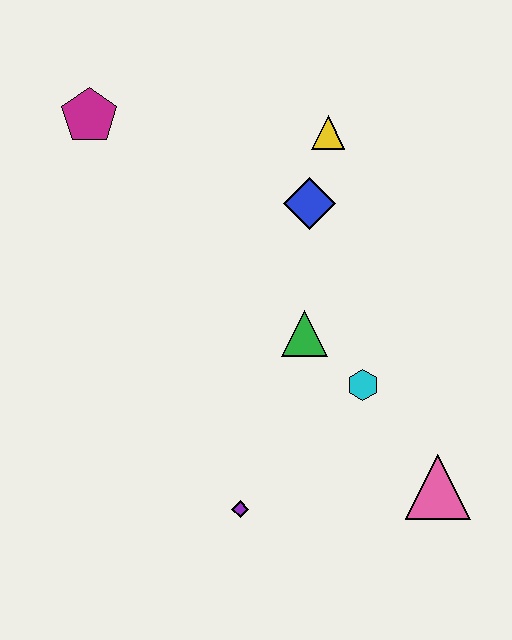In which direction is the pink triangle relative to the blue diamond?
The pink triangle is below the blue diamond.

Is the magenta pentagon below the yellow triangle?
No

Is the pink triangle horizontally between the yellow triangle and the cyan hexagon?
No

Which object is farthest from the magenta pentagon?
The pink triangle is farthest from the magenta pentagon.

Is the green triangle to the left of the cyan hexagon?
Yes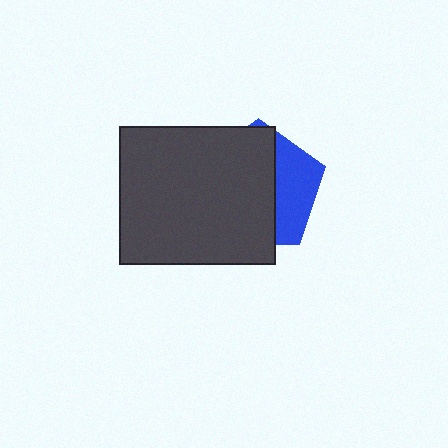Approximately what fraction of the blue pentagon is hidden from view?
Roughly 67% of the blue pentagon is hidden behind the dark gray rectangle.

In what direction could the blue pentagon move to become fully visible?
The blue pentagon could move right. That would shift it out from behind the dark gray rectangle entirely.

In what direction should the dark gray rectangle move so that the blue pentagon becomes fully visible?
The dark gray rectangle should move left. That is the shortest direction to clear the overlap and leave the blue pentagon fully visible.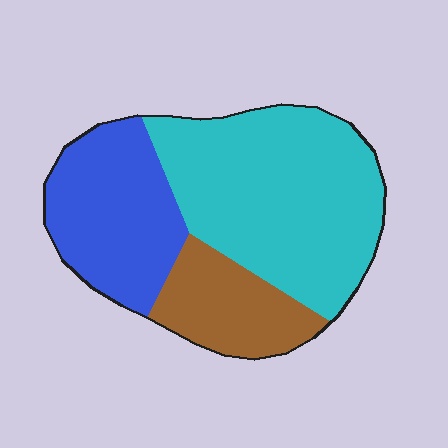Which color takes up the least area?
Brown, at roughly 20%.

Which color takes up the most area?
Cyan, at roughly 50%.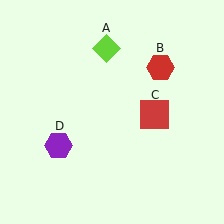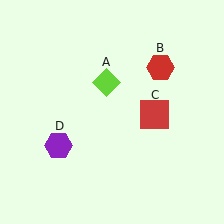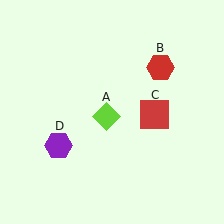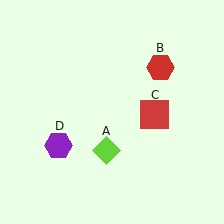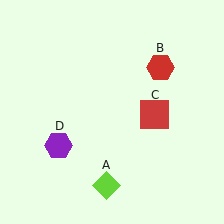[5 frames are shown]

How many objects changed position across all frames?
1 object changed position: lime diamond (object A).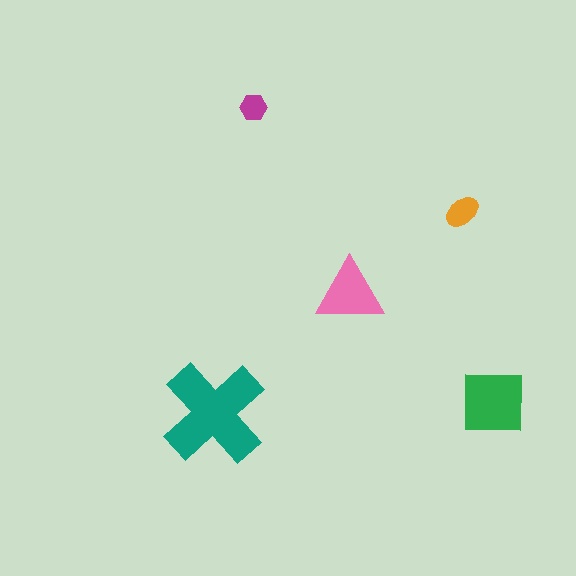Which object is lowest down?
The teal cross is bottommost.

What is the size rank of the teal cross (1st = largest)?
1st.